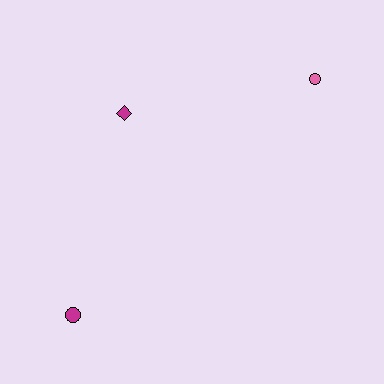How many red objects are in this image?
There are no red objects.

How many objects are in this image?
There are 3 objects.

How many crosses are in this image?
There are no crosses.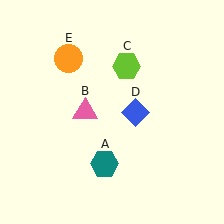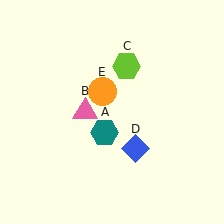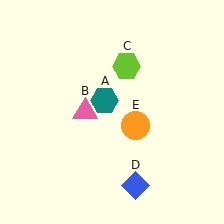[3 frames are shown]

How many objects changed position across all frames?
3 objects changed position: teal hexagon (object A), blue diamond (object D), orange circle (object E).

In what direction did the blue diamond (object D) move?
The blue diamond (object D) moved down.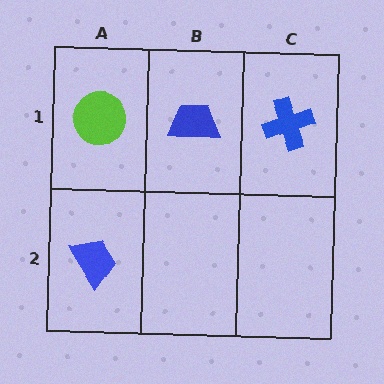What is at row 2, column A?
A blue trapezoid.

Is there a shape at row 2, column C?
No, that cell is empty.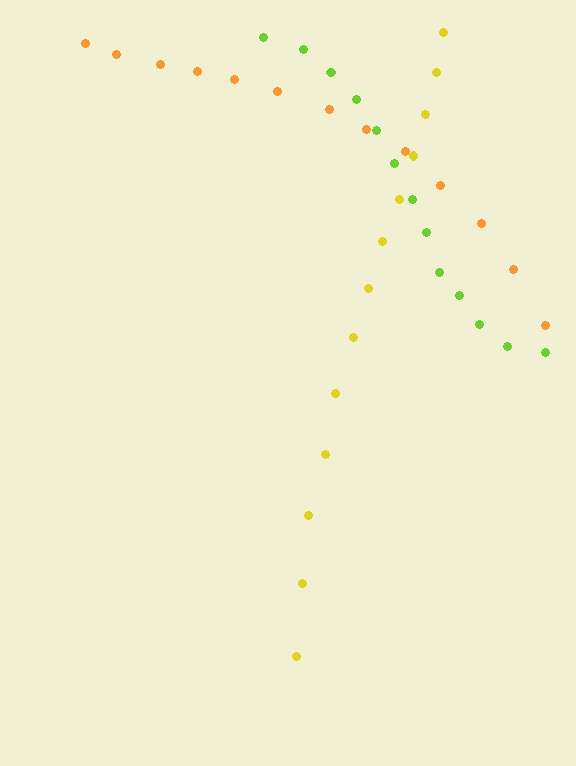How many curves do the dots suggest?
There are 3 distinct paths.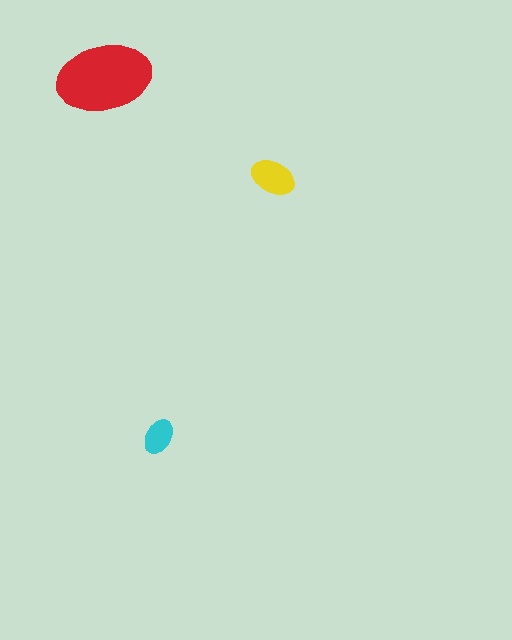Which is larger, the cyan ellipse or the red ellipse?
The red one.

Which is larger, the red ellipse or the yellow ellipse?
The red one.